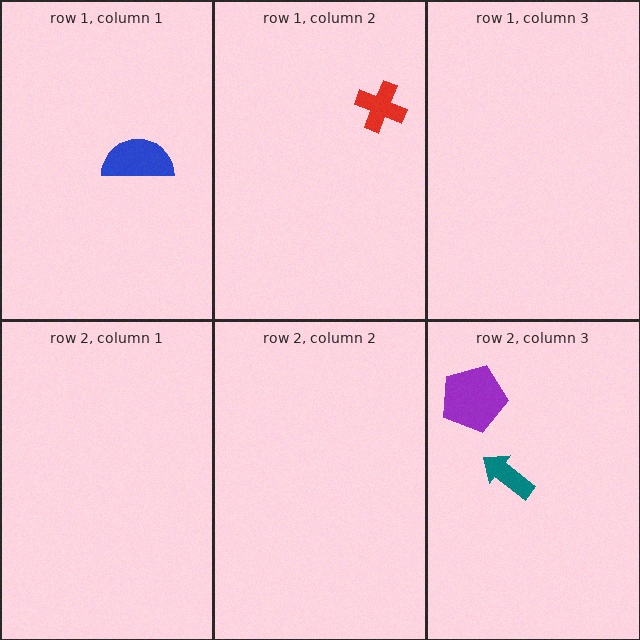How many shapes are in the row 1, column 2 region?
1.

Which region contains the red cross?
The row 1, column 2 region.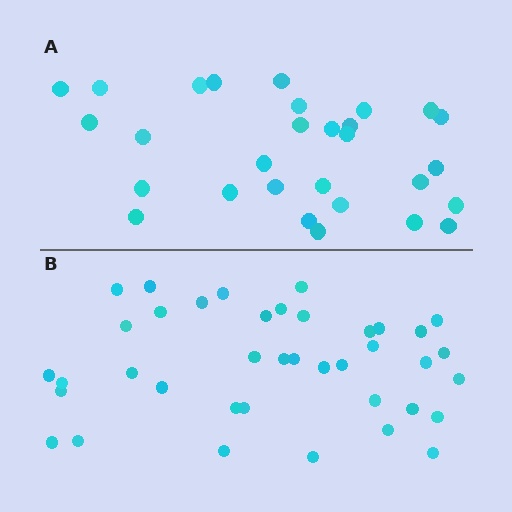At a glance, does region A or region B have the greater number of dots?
Region B (the bottom region) has more dots.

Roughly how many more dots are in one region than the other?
Region B has roughly 10 or so more dots than region A.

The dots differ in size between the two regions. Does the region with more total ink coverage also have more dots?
No. Region A has more total ink coverage because its dots are larger, but region B actually contains more individual dots. Total area can be misleading — the number of items is what matters here.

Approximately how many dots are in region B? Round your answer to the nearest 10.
About 40 dots. (The exact count is 39, which rounds to 40.)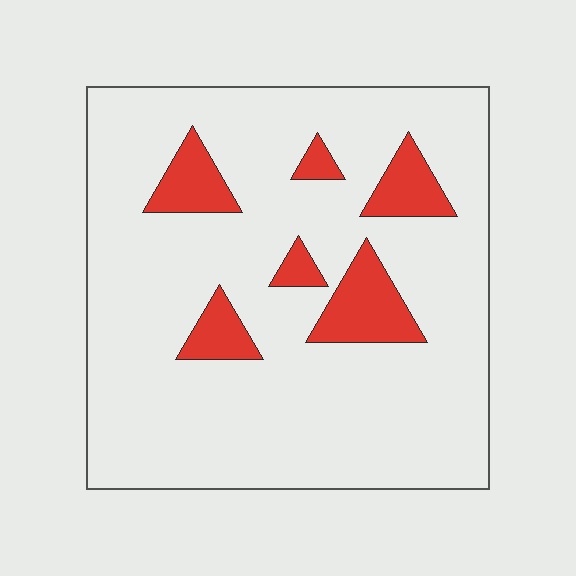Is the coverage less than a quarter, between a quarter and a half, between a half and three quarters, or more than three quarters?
Less than a quarter.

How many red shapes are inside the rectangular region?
6.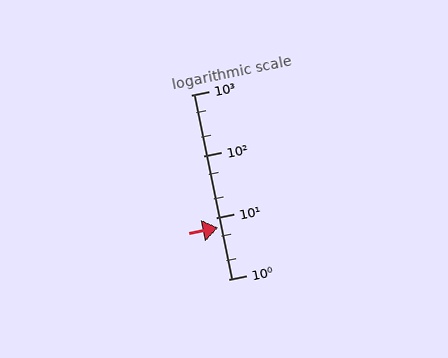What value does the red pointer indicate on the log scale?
The pointer indicates approximately 6.9.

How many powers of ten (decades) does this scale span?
The scale spans 3 decades, from 1 to 1000.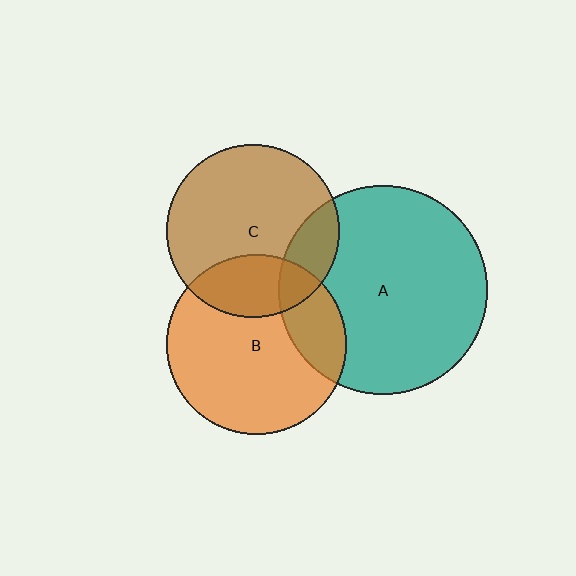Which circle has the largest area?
Circle A (teal).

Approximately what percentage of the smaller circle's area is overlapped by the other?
Approximately 20%.